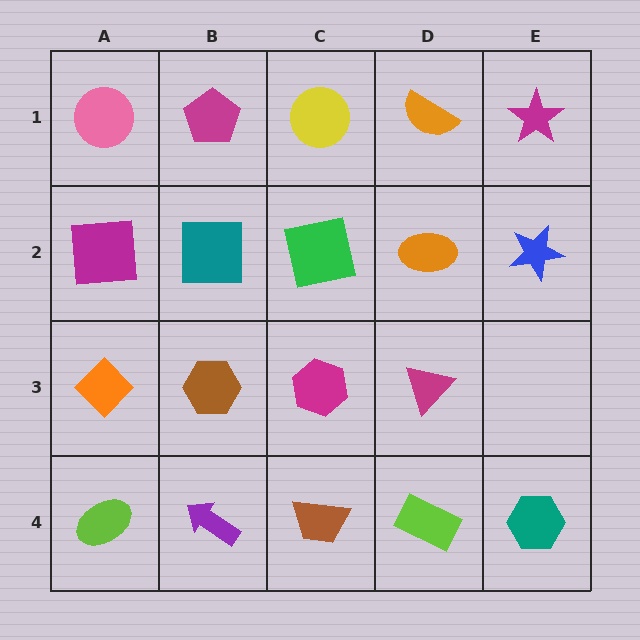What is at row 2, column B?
A teal square.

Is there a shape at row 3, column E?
No, that cell is empty.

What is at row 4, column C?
A brown trapezoid.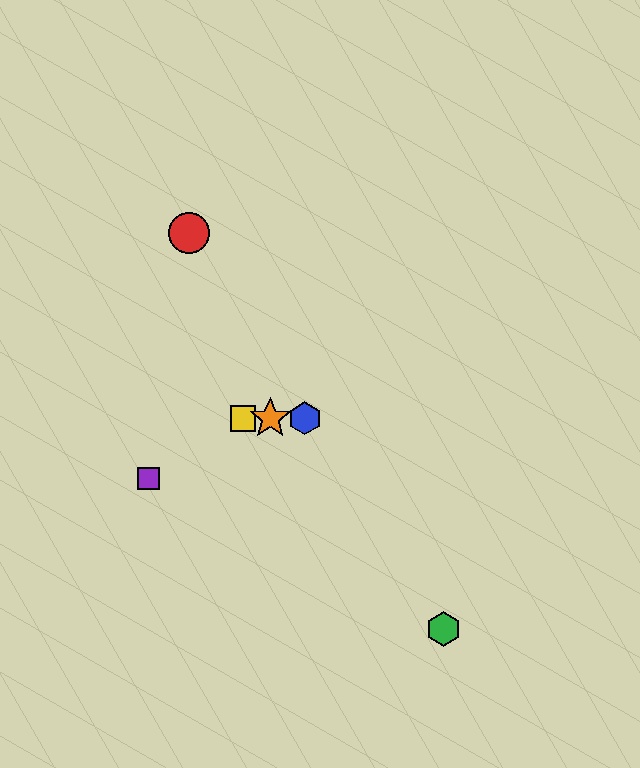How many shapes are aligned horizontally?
3 shapes (the blue hexagon, the yellow square, the orange star) are aligned horizontally.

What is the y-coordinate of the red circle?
The red circle is at y≈233.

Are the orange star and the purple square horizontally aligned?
No, the orange star is at y≈418 and the purple square is at y≈479.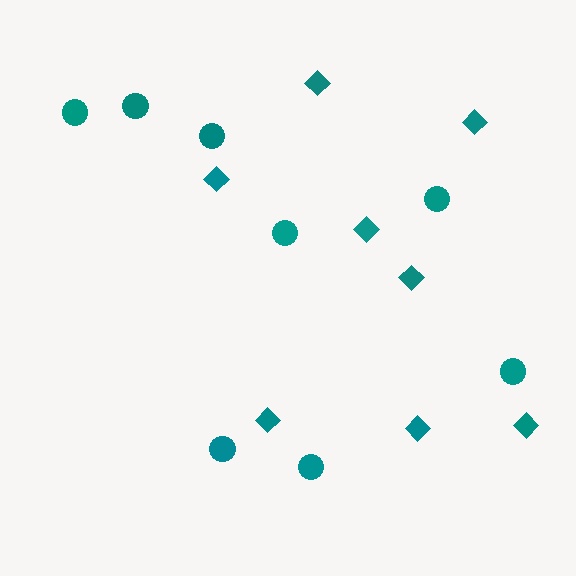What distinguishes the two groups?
There are 2 groups: one group of circles (8) and one group of diamonds (8).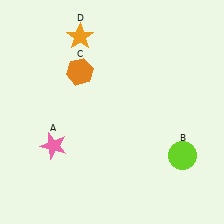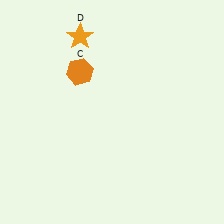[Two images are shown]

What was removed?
The pink star (A), the lime circle (B) were removed in Image 2.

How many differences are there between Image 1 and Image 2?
There are 2 differences between the two images.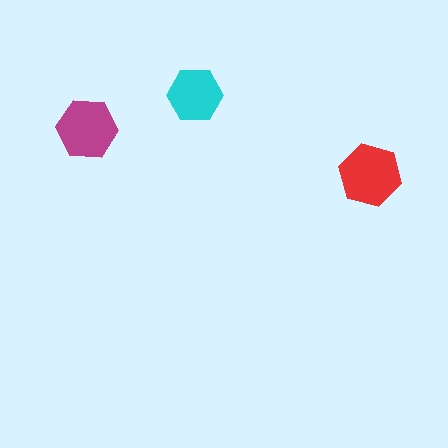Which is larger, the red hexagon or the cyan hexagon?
The red one.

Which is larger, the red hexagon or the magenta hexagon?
The red one.